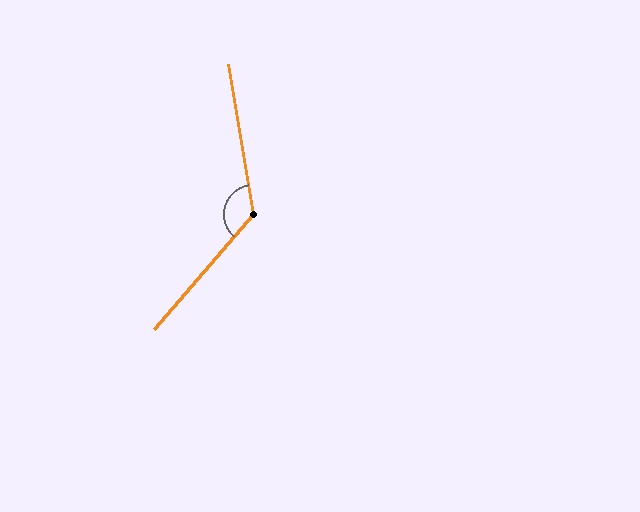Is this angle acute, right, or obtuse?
It is obtuse.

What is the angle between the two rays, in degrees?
Approximately 130 degrees.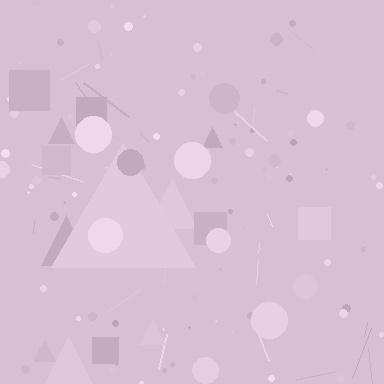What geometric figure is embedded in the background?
A triangle is embedded in the background.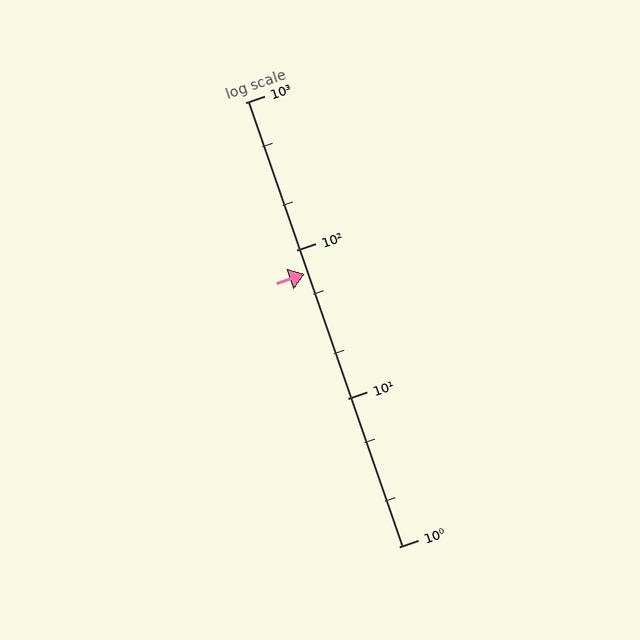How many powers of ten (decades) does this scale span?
The scale spans 3 decades, from 1 to 1000.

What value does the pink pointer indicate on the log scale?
The pointer indicates approximately 69.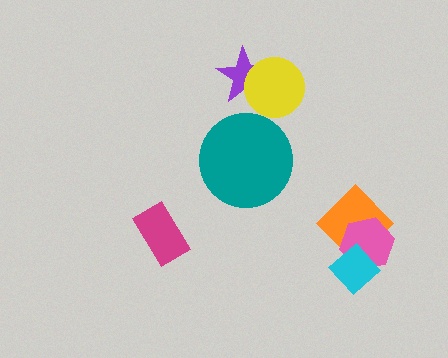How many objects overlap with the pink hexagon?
2 objects overlap with the pink hexagon.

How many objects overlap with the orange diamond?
2 objects overlap with the orange diamond.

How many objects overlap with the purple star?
1 object overlaps with the purple star.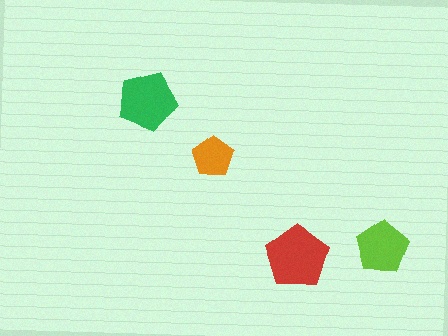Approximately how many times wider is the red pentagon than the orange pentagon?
About 1.5 times wider.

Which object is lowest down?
The red pentagon is bottommost.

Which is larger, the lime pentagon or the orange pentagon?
The lime one.